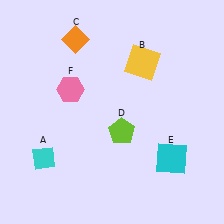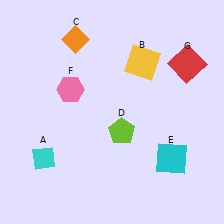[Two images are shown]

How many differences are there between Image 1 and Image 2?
There is 1 difference between the two images.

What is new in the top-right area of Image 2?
A red square (G) was added in the top-right area of Image 2.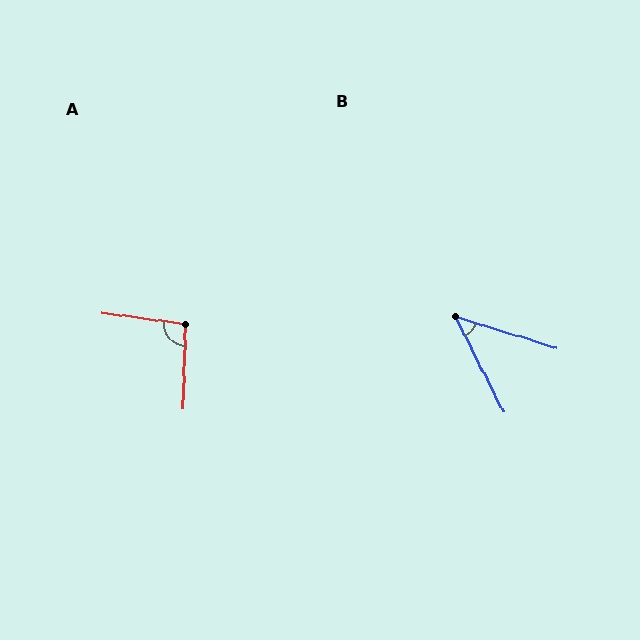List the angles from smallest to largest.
B (46°), A (96°).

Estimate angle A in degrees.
Approximately 96 degrees.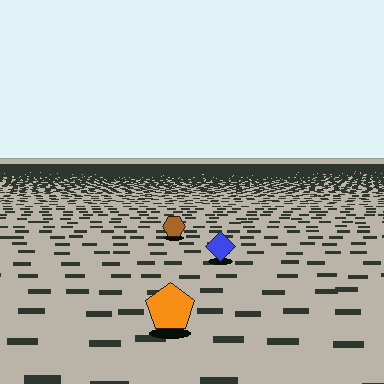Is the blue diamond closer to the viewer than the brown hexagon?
Yes. The blue diamond is closer — you can tell from the texture gradient: the ground texture is coarser near it.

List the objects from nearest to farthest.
From nearest to farthest: the orange pentagon, the blue diamond, the brown hexagon.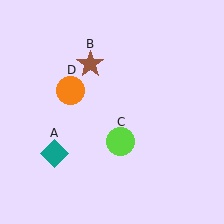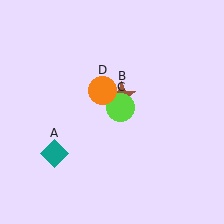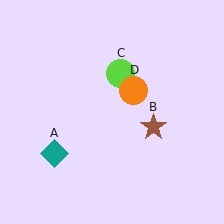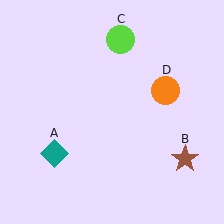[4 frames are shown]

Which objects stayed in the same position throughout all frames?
Teal diamond (object A) remained stationary.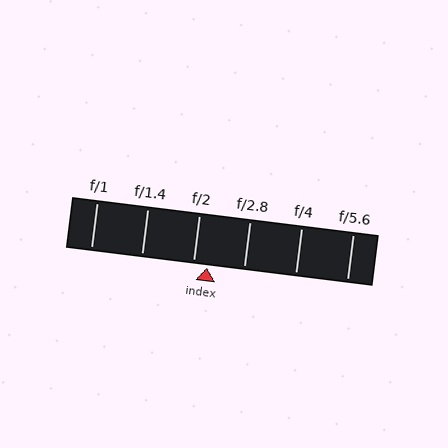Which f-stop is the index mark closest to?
The index mark is closest to f/2.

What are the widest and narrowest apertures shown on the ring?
The widest aperture shown is f/1 and the narrowest is f/5.6.